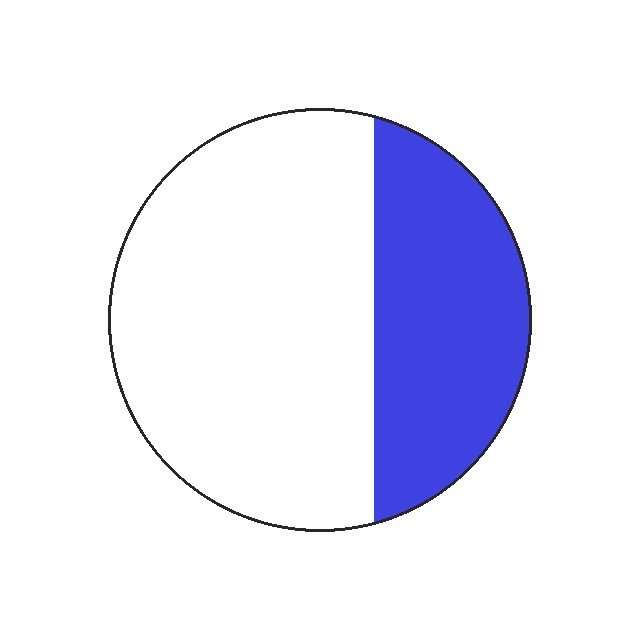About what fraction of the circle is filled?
About one third (1/3).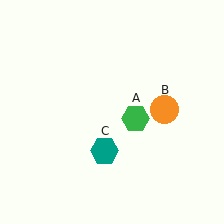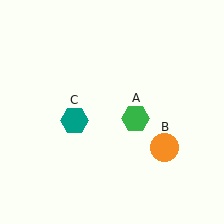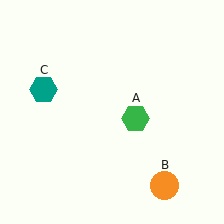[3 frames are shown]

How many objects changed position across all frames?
2 objects changed position: orange circle (object B), teal hexagon (object C).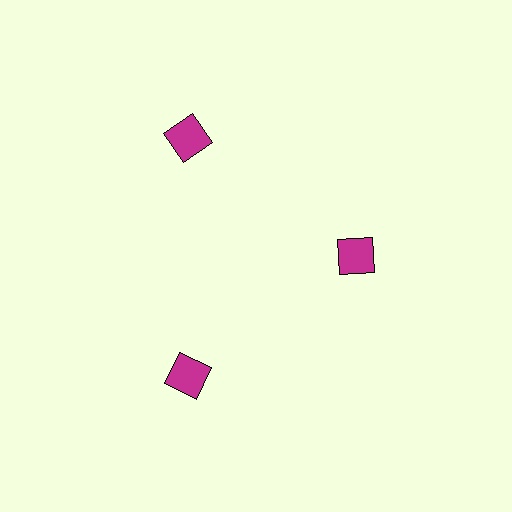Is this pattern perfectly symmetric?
No. The 3 magenta squares are arranged in a ring, but one element near the 3 o'clock position is pulled inward toward the center, breaking the 3-fold rotational symmetry.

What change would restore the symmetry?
The symmetry would be restored by moving it outward, back onto the ring so that all 3 squares sit at equal angles and equal distance from the center.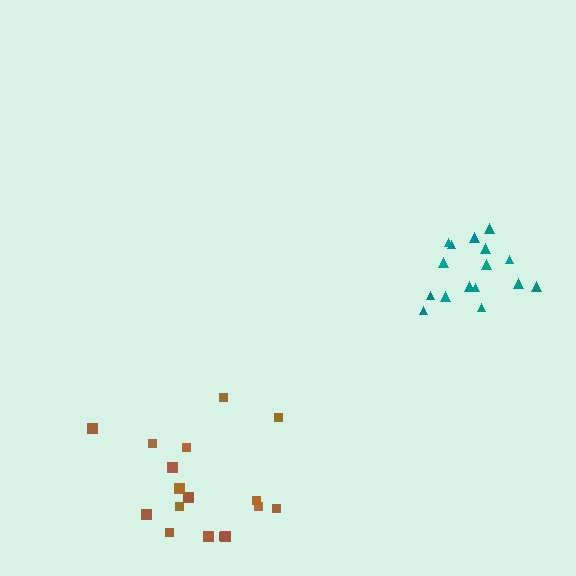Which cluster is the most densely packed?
Teal.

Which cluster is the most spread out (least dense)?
Brown.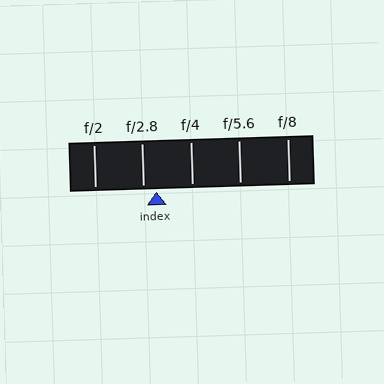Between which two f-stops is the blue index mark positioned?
The index mark is between f/2.8 and f/4.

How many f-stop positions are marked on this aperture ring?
There are 5 f-stop positions marked.